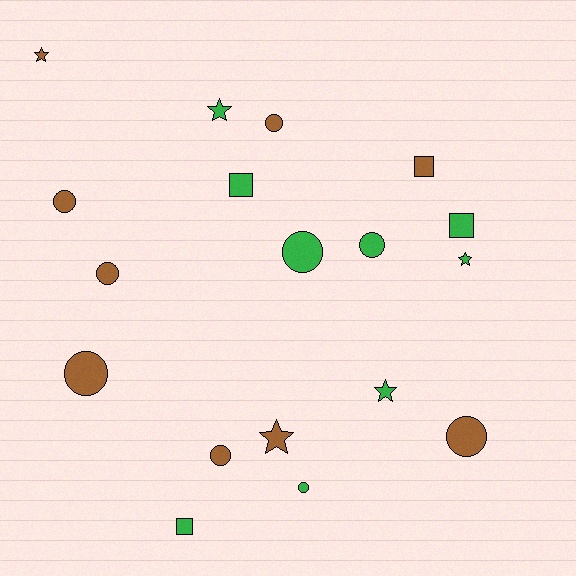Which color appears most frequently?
Brown, with 9 objects.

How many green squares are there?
There are 3 green squares.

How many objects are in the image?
There are 18 objects.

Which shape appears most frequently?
Circle, with 9 objects.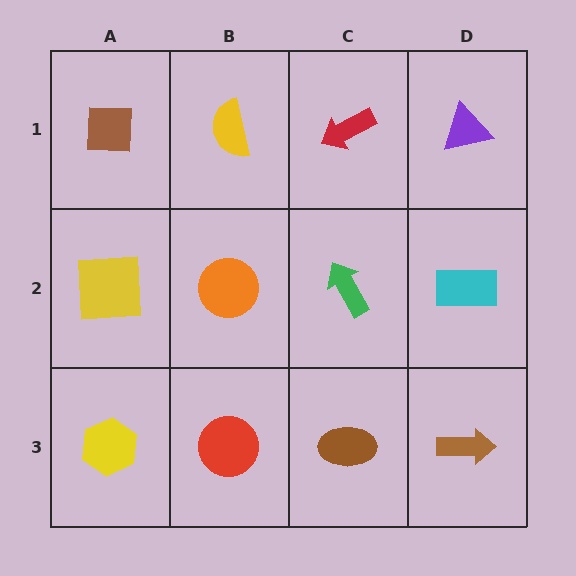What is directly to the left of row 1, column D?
A red arrow.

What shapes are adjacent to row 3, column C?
A green arrow (row 2, column C), a red circle (row 3, column B), a brown arrow (row 3, column D).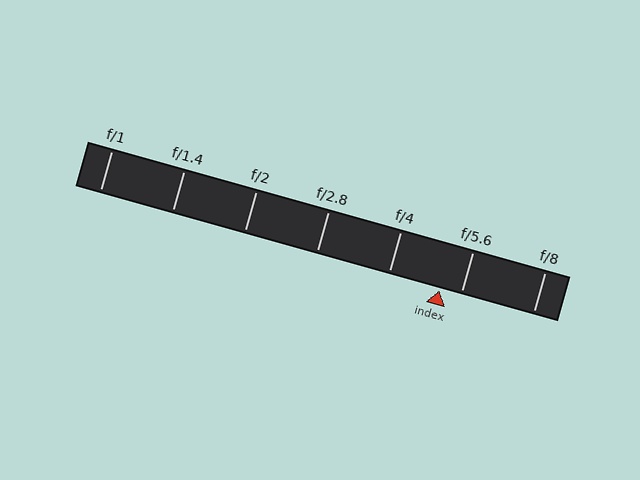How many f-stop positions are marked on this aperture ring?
There are 7 f-stop positions marked.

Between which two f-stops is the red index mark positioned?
The index mark is between f/4 and f/5.6.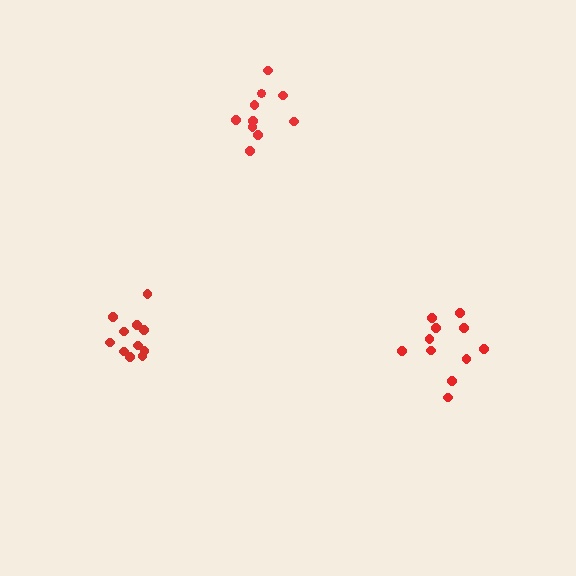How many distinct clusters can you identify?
There are 3 distinct clusters.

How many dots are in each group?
Group 1: 11 dots, Group 2: 11 dots, Group 3: 10 dots (32 total).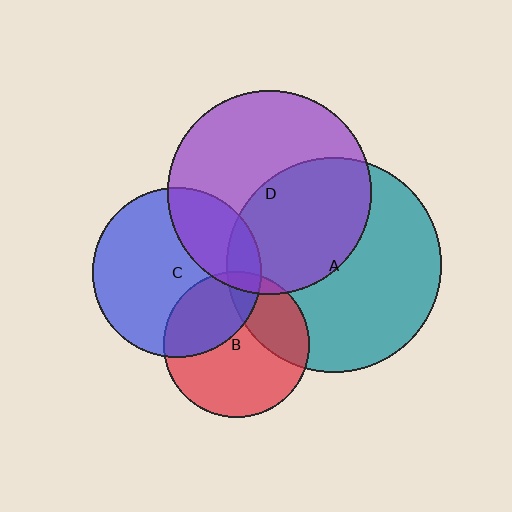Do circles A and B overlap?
Yes.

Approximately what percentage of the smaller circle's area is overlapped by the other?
Approximately 30%.